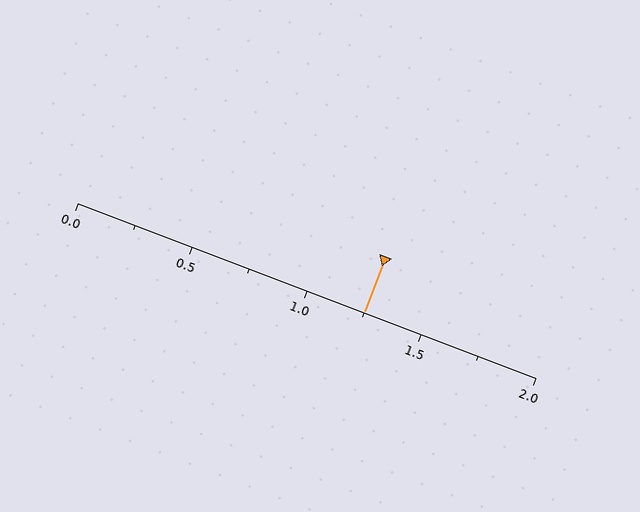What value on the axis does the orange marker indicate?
The marker indicates approximately 1.25.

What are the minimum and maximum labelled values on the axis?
The axis runs from 0.0 to 2.0.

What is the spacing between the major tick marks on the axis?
The major ticks are spaced 0.5 apart.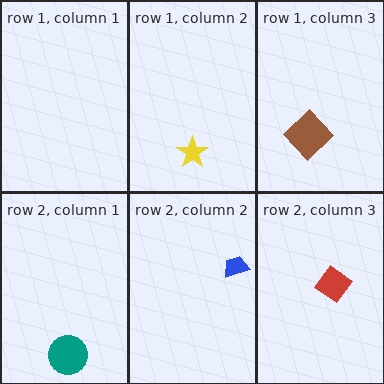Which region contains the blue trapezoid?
The row 2, column 2 region.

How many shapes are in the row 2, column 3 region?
1.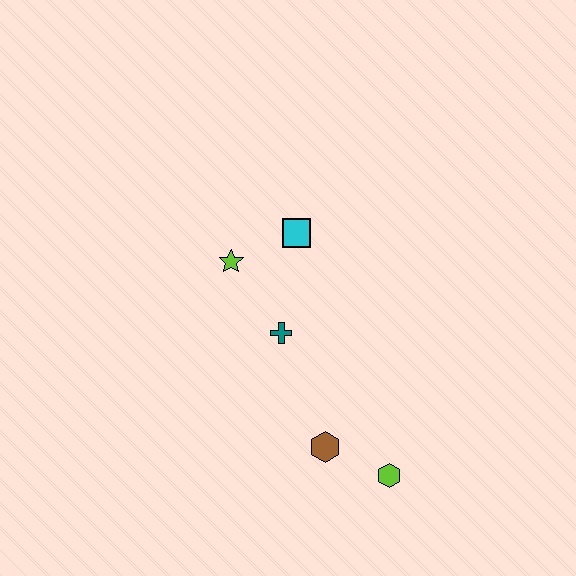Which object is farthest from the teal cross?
The lime hexagon is farthest from the teal cross.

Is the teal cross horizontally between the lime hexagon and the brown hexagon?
No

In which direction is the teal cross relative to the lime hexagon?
The teal cross is above the lime hexagon.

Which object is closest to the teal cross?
The lime star is closest to the teal cross.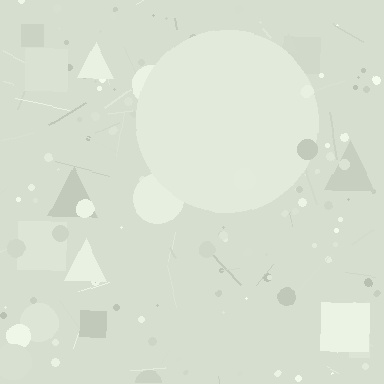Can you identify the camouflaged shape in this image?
The camouflaged shape is a circle.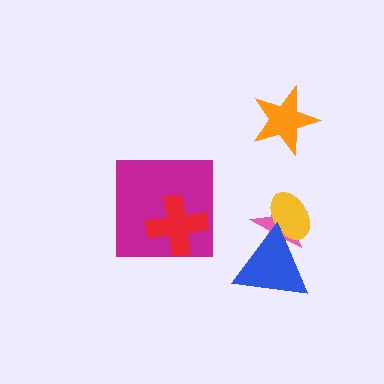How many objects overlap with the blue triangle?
2 objects overlap with the blue triangle.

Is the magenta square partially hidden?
Yes, it is partially covered by another shape.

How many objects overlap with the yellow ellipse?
2 objects overlap with the yellow ellipse.